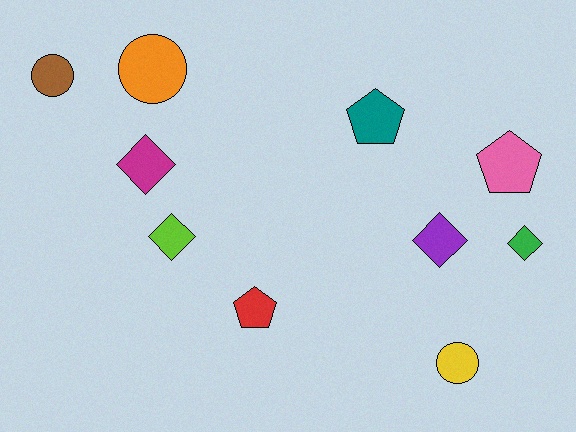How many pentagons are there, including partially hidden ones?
There are 3 pentagons.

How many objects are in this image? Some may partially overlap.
There are 10 objects.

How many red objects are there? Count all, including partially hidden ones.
There is 1 red object.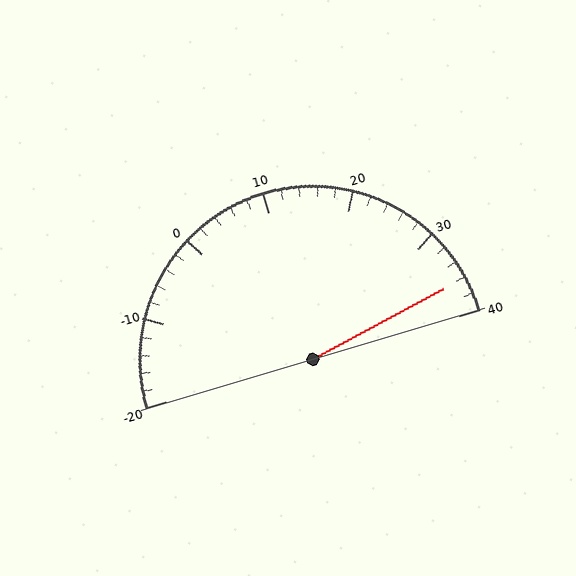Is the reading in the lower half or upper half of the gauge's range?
The reading is in the upper half of the range (-20 to 40).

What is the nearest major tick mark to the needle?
The nearest major tick mark is 40.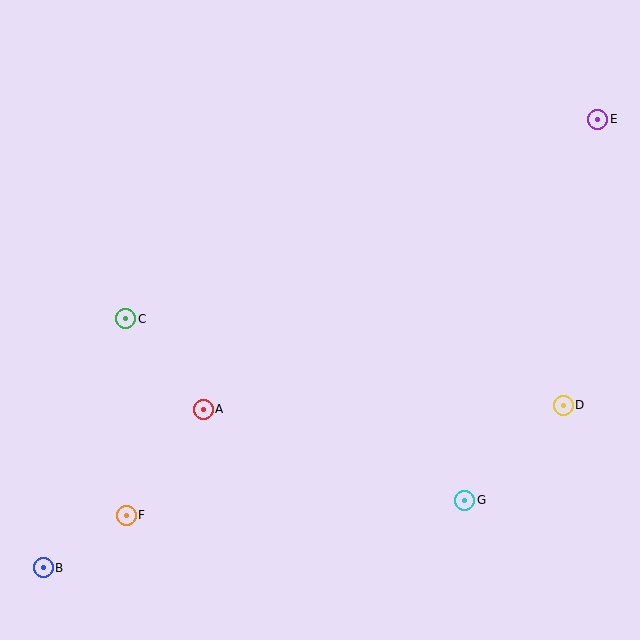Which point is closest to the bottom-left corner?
Point B is closest to the bottom-left corner.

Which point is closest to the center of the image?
Point A at (203, 409) is closest to the center.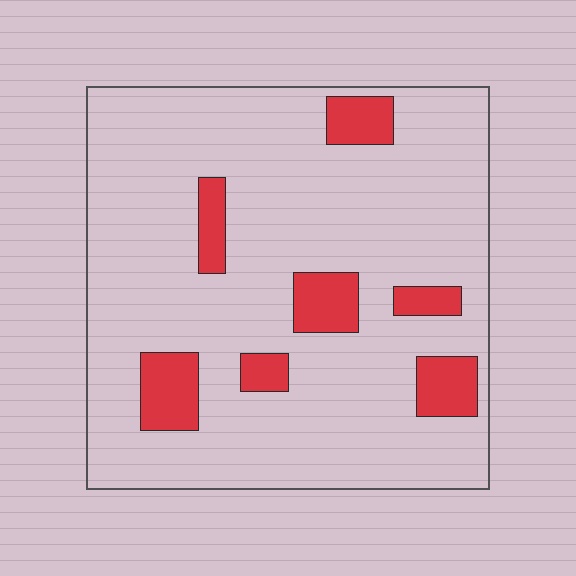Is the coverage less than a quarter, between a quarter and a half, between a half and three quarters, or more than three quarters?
Less than a quarter.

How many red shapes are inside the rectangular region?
7.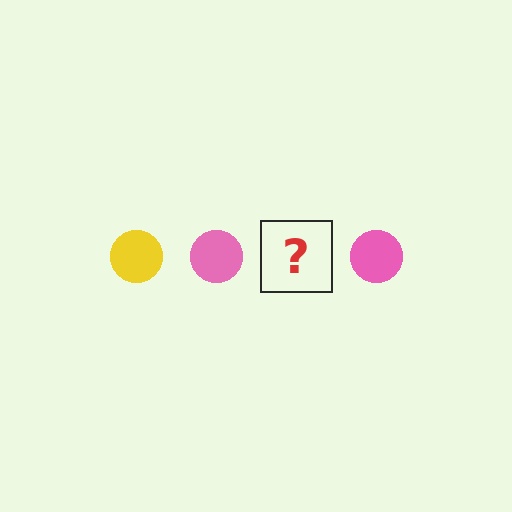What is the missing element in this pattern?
The missing element is a yellow circle.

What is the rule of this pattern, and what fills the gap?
The rule is that the pattern cycles through yellow, pink circles. The gap should be filled with a yellow circle.